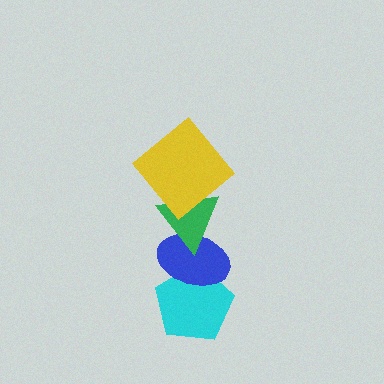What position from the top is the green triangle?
The green triangle is 2nd from the top.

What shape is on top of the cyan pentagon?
The blue ellipse is on top of the cyan pentagon.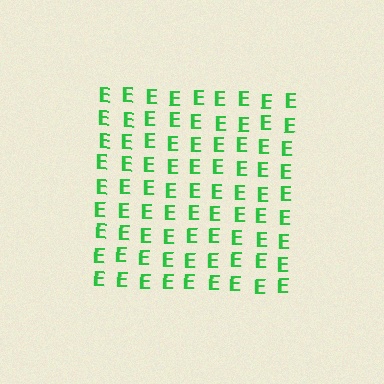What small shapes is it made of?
It is made of small letter E's.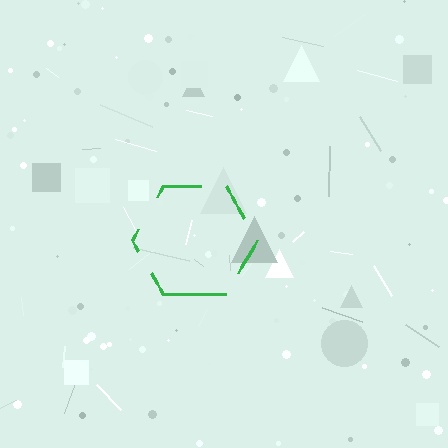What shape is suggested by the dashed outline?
The dashed outline suggests a hexagon.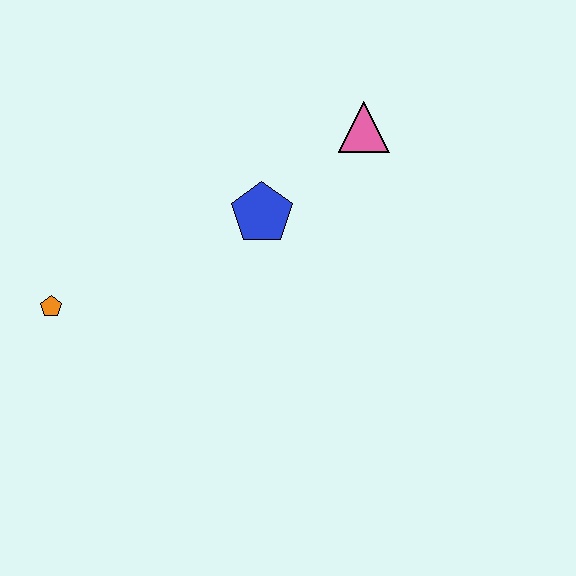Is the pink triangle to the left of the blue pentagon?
No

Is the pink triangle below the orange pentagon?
No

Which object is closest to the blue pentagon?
The pink triangle is closest to the blue pentagon.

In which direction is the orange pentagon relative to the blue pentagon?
The orange pentagon is to the left of the blue pentagon.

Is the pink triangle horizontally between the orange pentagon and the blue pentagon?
No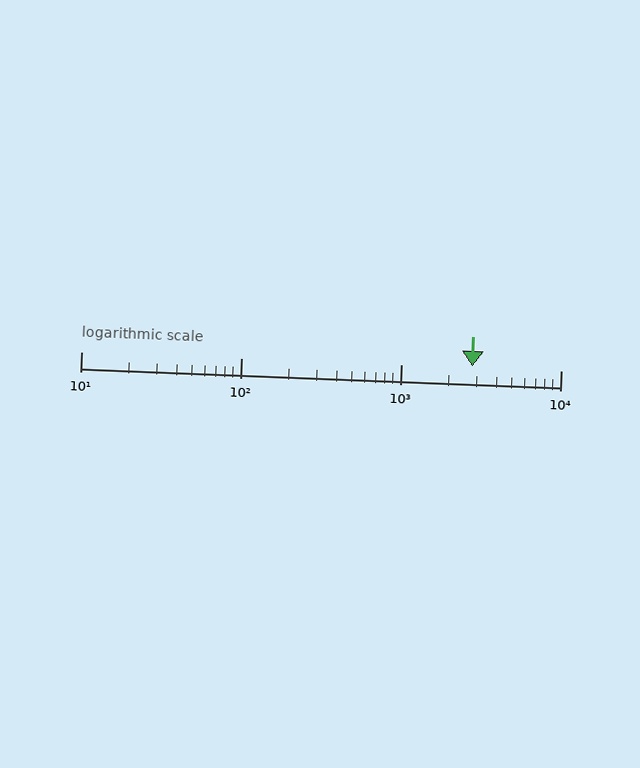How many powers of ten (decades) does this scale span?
The scale spans 3 decades, from 10 to 10000.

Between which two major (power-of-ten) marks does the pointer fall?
The pointer is between 1000 and 10000.